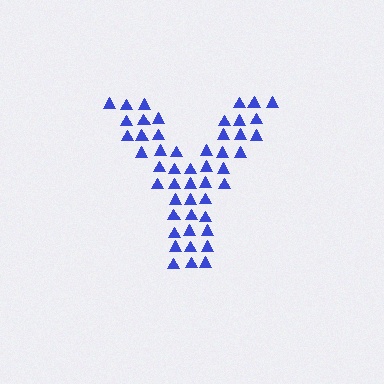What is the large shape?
The large shape is the letter Y.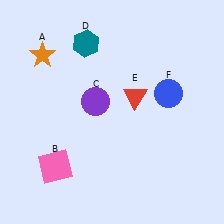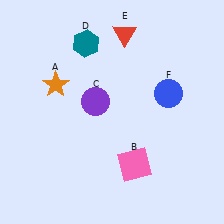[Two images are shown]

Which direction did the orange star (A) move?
The orange star (A) moved down.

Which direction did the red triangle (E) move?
The red triangle (E) moved up.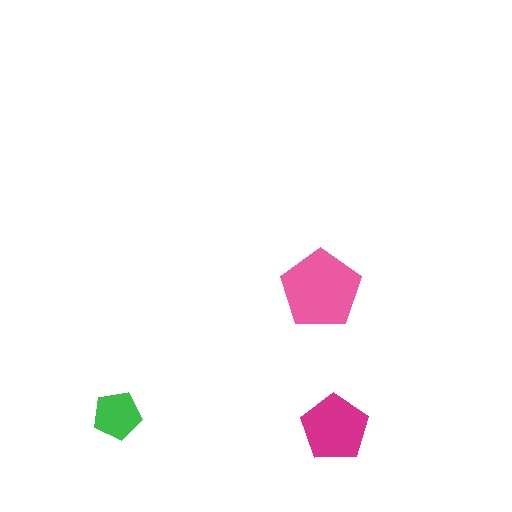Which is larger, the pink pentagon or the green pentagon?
The pink one.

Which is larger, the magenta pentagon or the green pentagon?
The magenta one.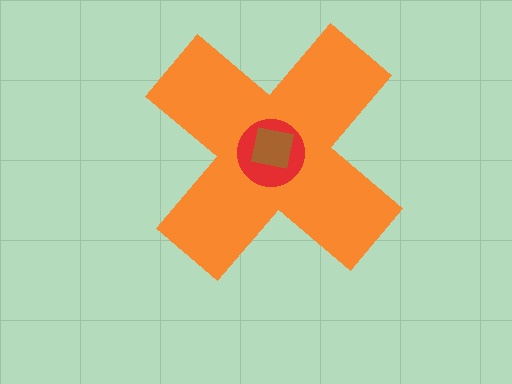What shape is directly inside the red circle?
The brown square.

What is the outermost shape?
The orange cross.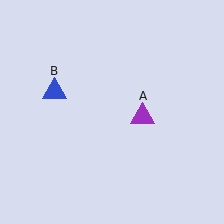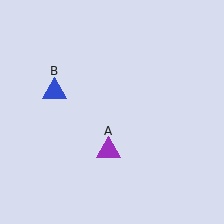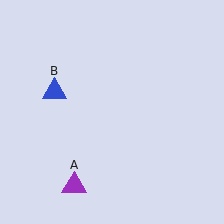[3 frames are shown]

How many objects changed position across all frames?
1 object changed position: purple triangle (object A).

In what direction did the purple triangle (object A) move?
The purple triangle (object A) moved down and to the left.